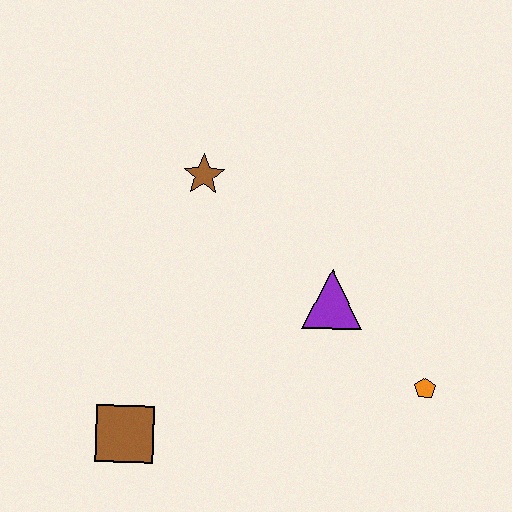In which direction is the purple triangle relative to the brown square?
The purple triangle is to the right of the brown square.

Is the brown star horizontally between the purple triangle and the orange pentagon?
No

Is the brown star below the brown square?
No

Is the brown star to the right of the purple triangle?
No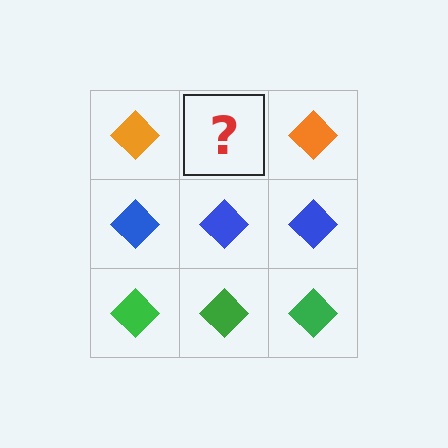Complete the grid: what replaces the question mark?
The question mark should be replaced with an orange diamond.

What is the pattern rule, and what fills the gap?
The rule is that each row has a consistent color. The gap should be filled with an orange diamond.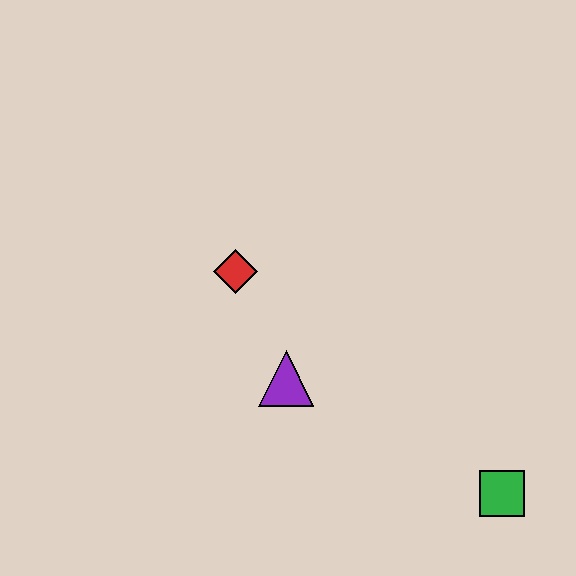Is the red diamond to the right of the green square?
No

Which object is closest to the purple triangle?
The red diamond is closest to the purple triangle.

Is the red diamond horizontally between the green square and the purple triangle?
No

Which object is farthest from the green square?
The red diamond is farthest from the green square.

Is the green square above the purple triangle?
No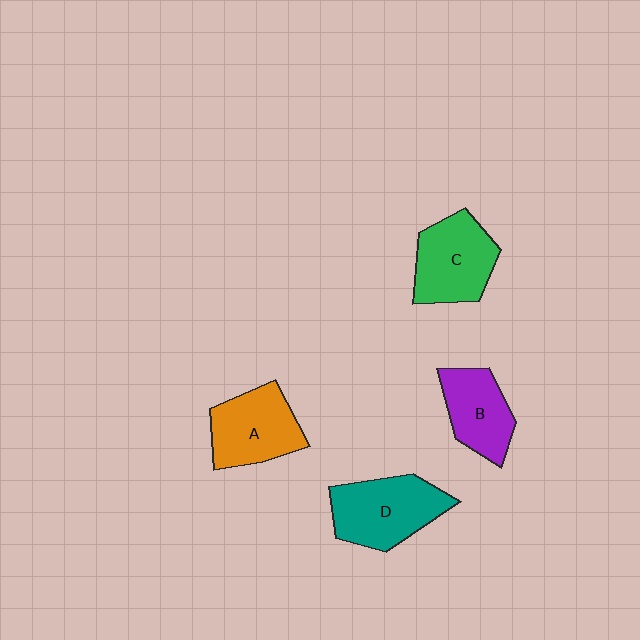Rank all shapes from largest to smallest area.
From largest to smallest: D (teal), C (green), A (orange), B (purple).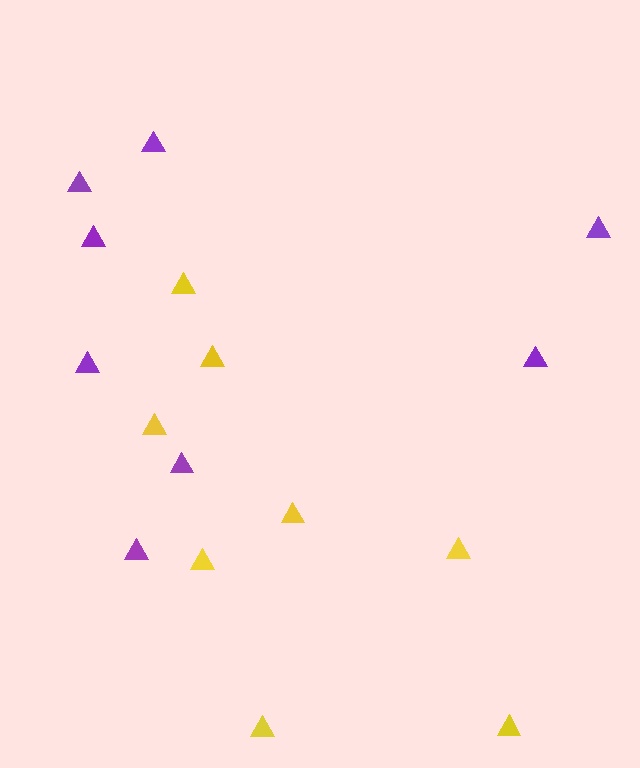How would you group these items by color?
There are 2 groups: one group of purple triangles (8) and one group of yellow triangles (8).